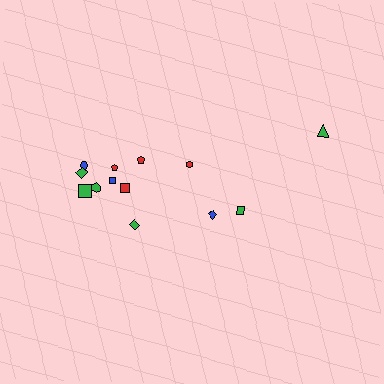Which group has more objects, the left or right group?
The left group.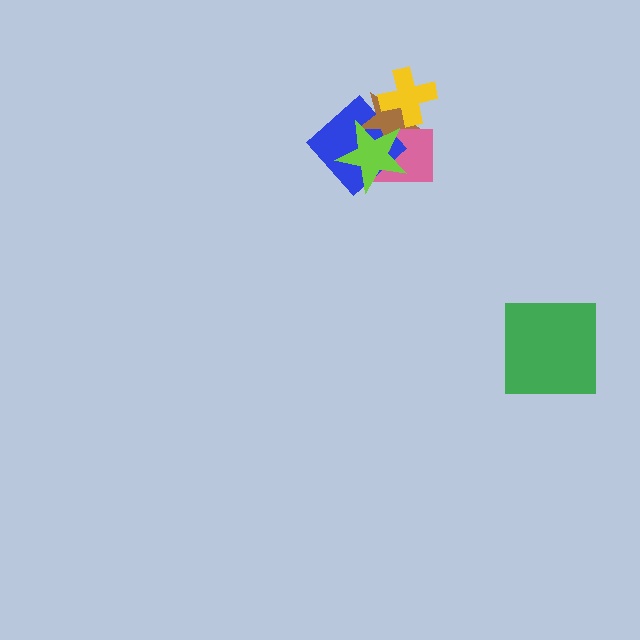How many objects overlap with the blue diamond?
3 objects overlap with the blue diamond.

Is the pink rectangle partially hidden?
Yes, it is partially covered by another shape.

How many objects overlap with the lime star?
3 objects overlap with the lime star.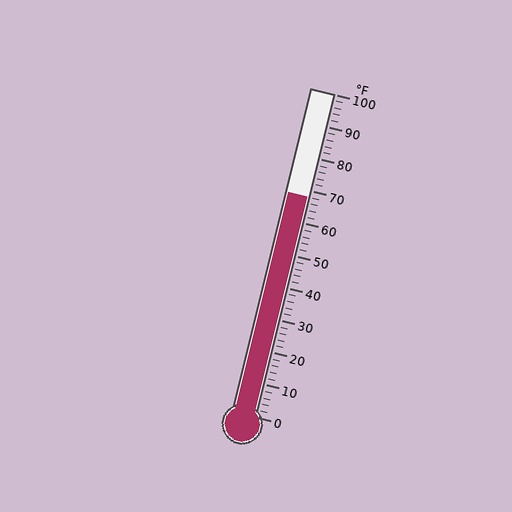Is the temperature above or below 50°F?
The temperature is above 50°F.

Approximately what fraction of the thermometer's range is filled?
The thermometer is filled to approximately 70% of its range.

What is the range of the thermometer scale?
The thermometer scale ranges from 0°F to 100°F.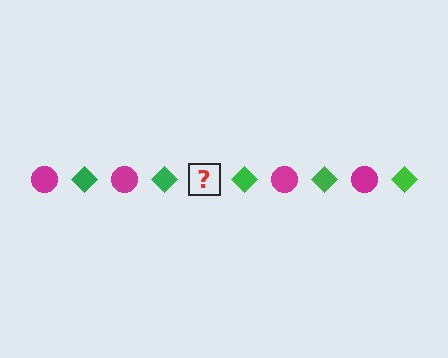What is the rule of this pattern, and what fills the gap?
The rule is that the pattern alternates between magenta circle and green diamond. The gap should be filled with a magenta circle.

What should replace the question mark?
The question mark should be replaced with a magenta circle.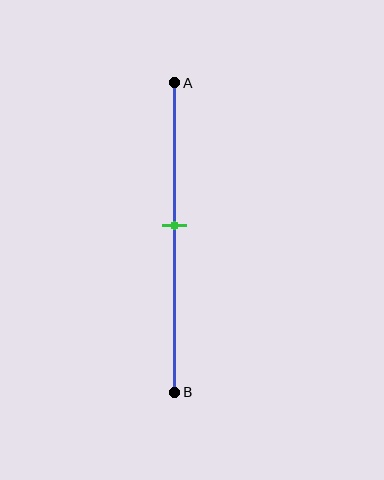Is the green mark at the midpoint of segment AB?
No, the mark is at about 45% from A, not at the 50% midpoint.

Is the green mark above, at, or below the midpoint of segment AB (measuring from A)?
The green mark is above the midpoint of segment AB.